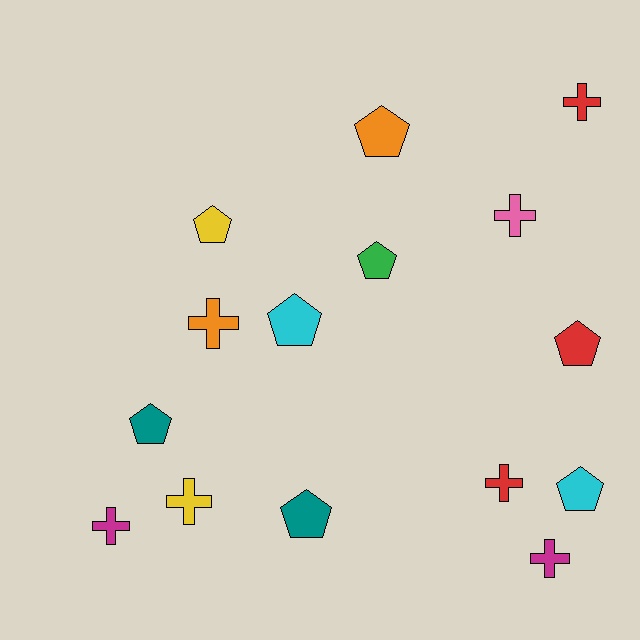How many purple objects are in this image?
There are no purple objects.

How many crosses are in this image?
There are 7 crosses.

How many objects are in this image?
There are 15 objects.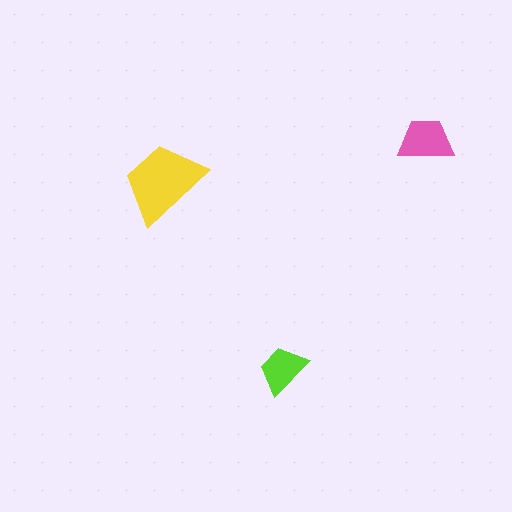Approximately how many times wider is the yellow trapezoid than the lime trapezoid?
About 1.5 times wider.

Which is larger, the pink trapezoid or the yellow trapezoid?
The yellow one.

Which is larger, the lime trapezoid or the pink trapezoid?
The pink one.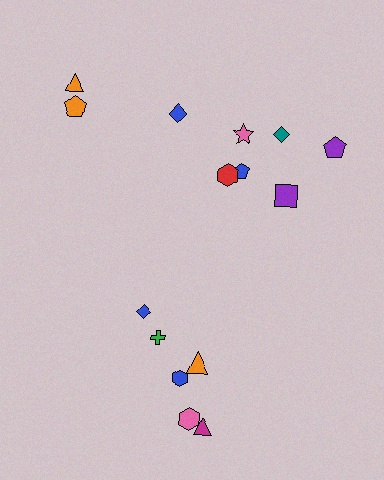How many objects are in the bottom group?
There are 6 objects.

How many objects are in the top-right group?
There are 6 objects.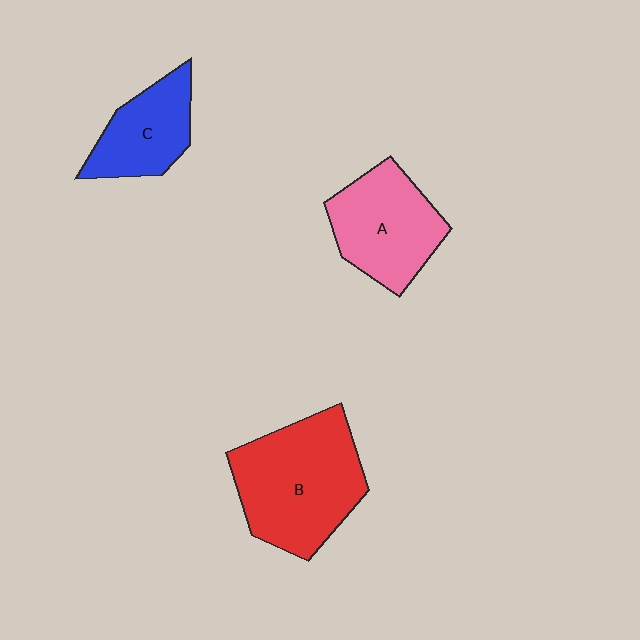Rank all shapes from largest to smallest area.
From largest to smallest: B (red), A (pink), C (blue).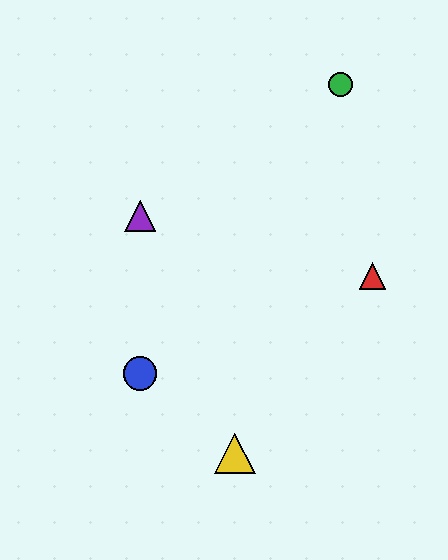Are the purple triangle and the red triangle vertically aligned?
No, the purple triangle is at x≈140 and the red triangle is at x≈372.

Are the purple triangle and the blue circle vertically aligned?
Yes, both are at x≈140.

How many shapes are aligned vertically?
2 shapes (the blue circle, the purple triangle) are aligned vertically.